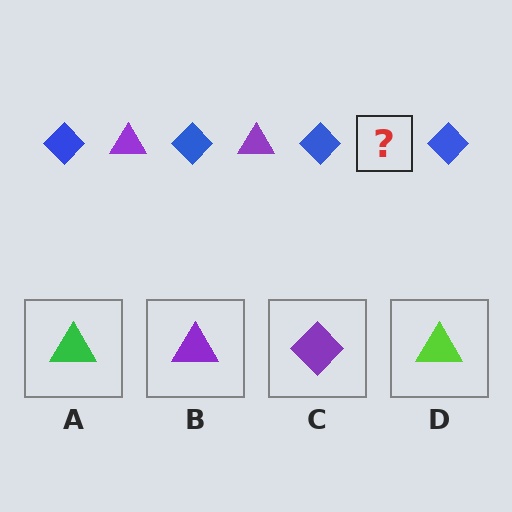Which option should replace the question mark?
Option B.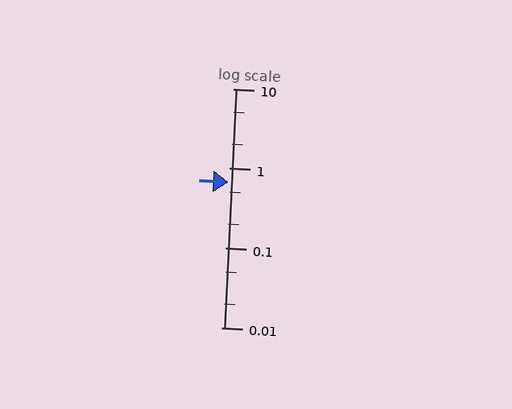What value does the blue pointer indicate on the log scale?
The pointer indicates approximately 0.67.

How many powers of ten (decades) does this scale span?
The scale spans 3 decades, from 0.01 to 10.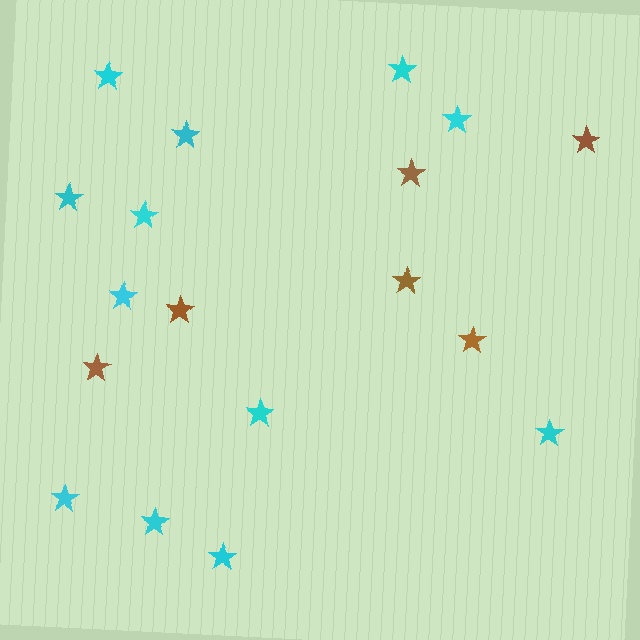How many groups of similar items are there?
There are 2 groups: one group of brown stars (6) and one group of cyan stars (12).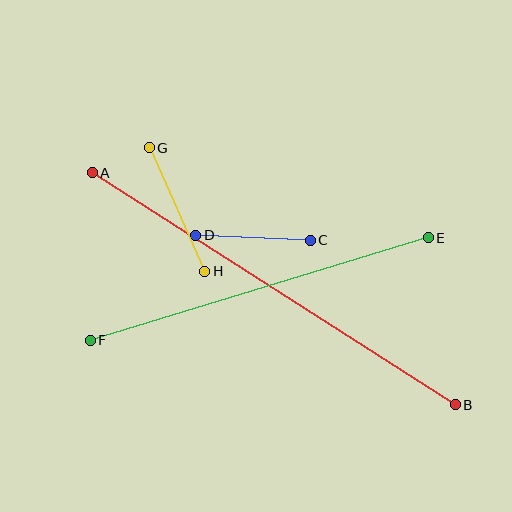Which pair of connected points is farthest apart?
Points A and B are farthest apart.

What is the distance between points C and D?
The distance is approximately 114 pixels.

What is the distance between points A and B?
The distance is approximately 431 pixels.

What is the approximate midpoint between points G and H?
The midpoint is at approximately (177, 210) pixels.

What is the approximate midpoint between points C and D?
The midpoint is at approximately (253, 238) pixels.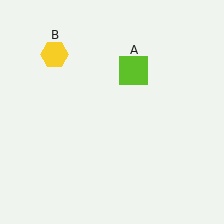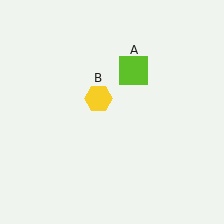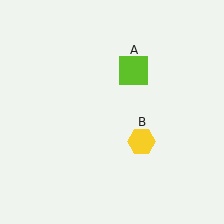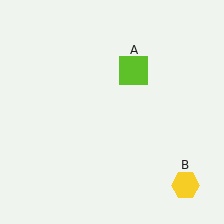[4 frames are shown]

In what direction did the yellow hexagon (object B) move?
The yellow hexagon (object B) moved down and to the right.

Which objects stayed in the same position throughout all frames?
Lime square (object A) remained stationary.